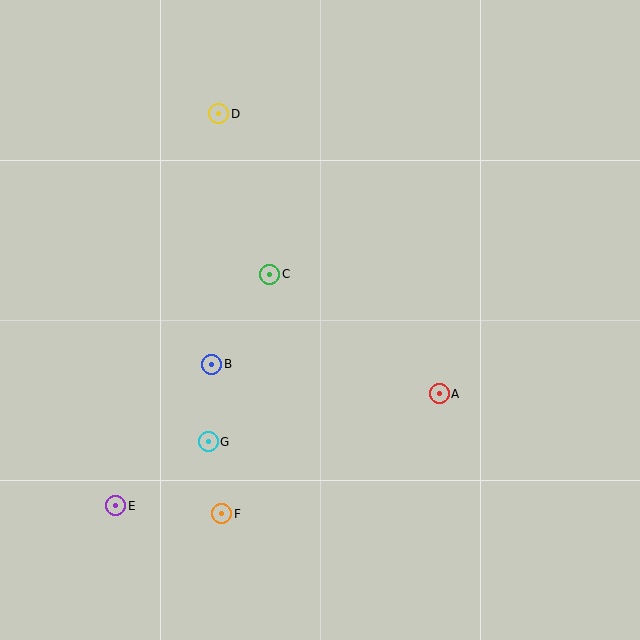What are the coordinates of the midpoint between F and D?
The midpoint between F and D is at (220, 314).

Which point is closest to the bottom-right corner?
Point A is closest to the bottom-right corner.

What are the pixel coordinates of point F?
Point F is at (222, 514).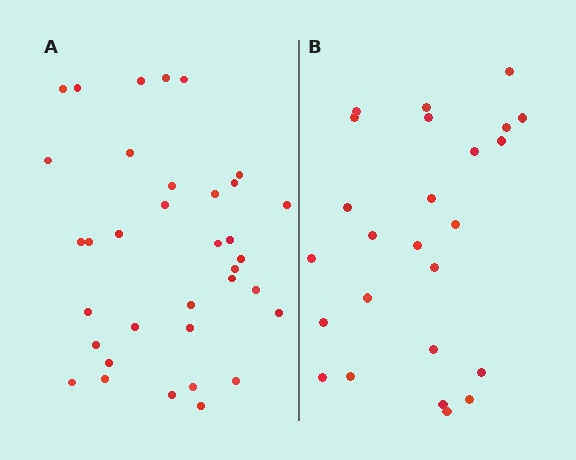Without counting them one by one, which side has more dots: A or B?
Region A (the left region) has more dots.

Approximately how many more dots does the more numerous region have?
Region A has roughly 10 or so more dots than region B.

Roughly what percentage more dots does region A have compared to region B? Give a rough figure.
About 40% more.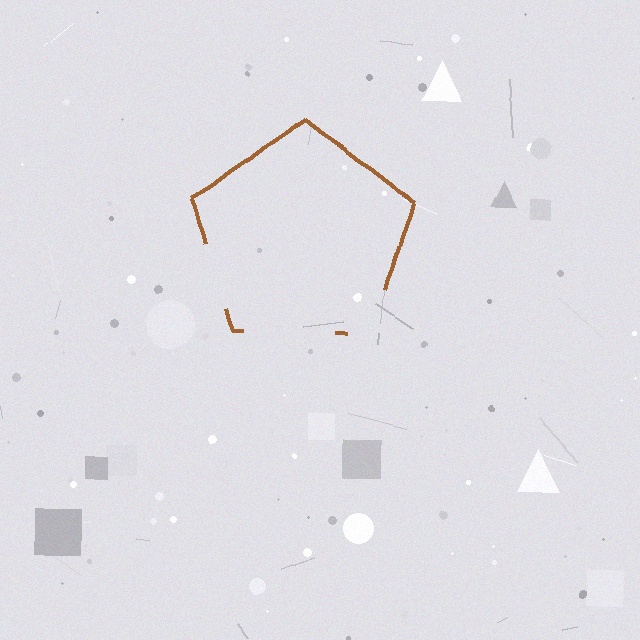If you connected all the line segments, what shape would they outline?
They would outline a pentagon.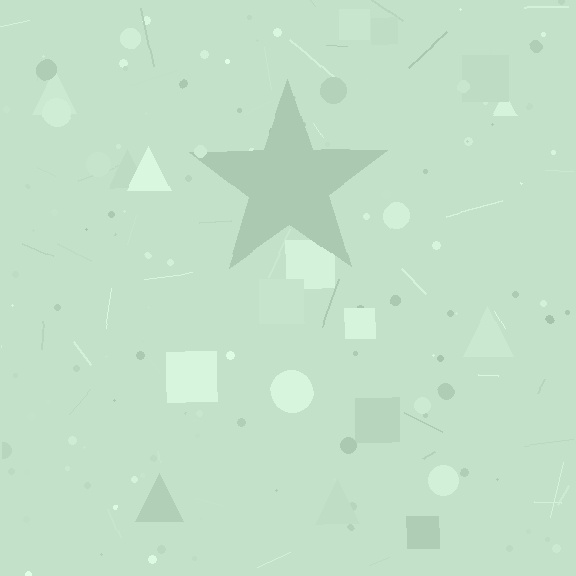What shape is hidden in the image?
A star is hidden in the image.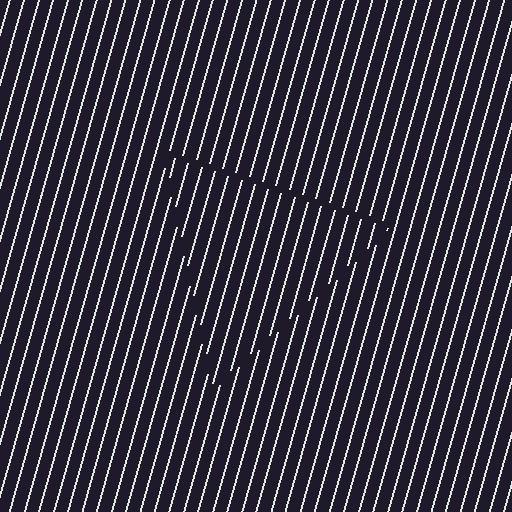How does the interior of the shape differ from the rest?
The interior of the shape contains the same grating, shifted by half a period — the contour is defined by the phase discontinuity where line-ends from the inner and outer gratings abut.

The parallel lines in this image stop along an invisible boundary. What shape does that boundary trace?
An illusory triangle. The interior of the shape contains the same grating, shifted by half a period — the contour is defined by the phase discontinuity where line-ends from the inner and outer gratings abut.